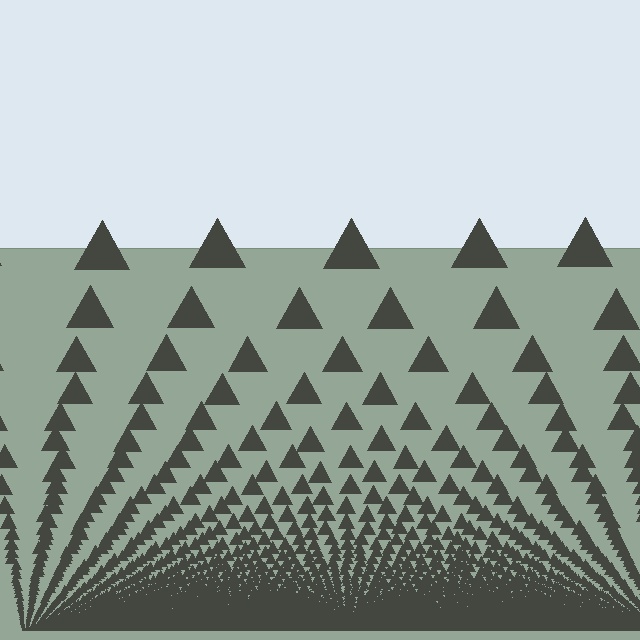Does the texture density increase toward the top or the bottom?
Density increases toward the bottom.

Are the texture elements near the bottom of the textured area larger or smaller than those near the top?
Smaller. The gradient is inverted — elements near the bottom are smaller and denser.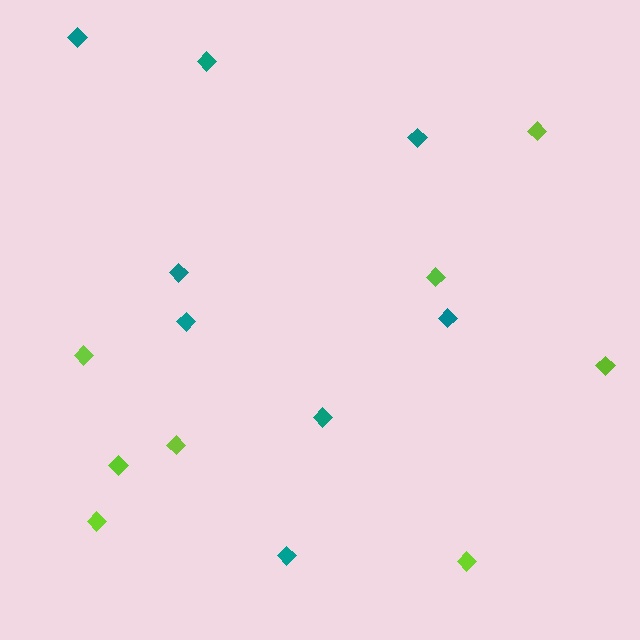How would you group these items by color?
There are 2 groups: one group of teal diamonds (8) and one group of lime diamonds (8).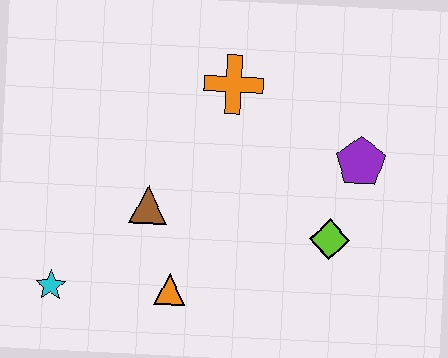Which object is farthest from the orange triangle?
The purple pentagon is farthest from the orange triangle.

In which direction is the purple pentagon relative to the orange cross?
The purple pentagon is to the right of the orange cross.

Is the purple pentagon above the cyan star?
Yes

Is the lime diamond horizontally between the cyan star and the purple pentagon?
Yes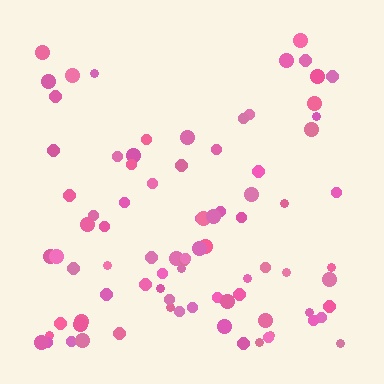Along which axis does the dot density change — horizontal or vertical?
Vertical.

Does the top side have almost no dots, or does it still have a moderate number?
Still a moderate number, just noticeably fewer than the bottom.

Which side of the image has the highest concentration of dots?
The bottom.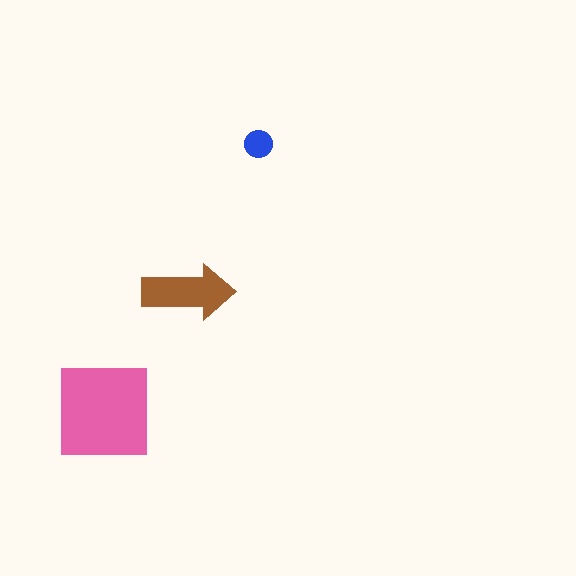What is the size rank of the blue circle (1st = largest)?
3rd.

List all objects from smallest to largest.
The blue circle, the brown arrow, the pink square.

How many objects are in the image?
There are 3 objects in the image.